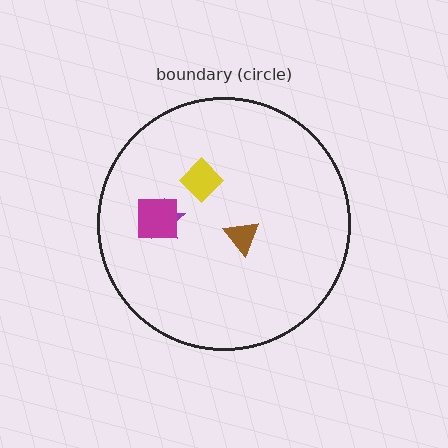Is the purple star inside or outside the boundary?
Inside.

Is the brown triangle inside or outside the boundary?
Inside.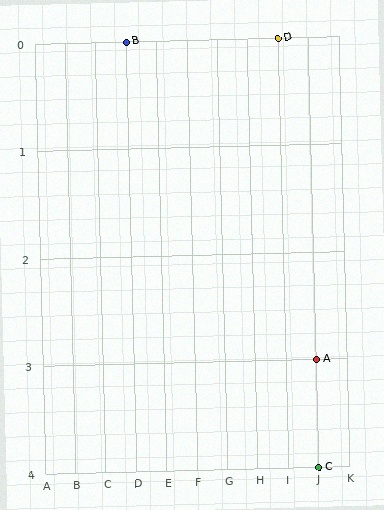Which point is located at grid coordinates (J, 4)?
Point C is at (J, 4).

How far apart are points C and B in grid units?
Points C and B are 6 columns and 4 rows apart (about 7.2 grid units diagonally).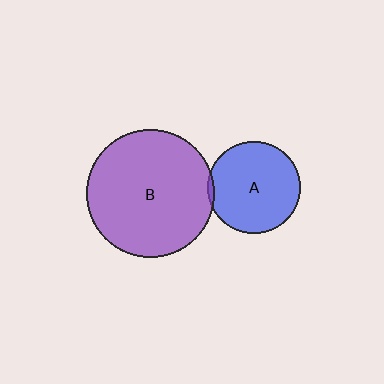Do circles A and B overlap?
Yes.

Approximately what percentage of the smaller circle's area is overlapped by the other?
Approximately 5%.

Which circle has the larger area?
Circle B (purple).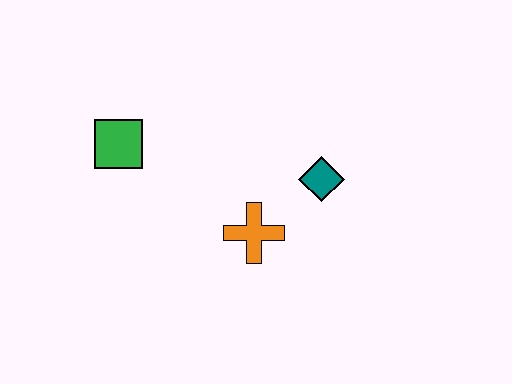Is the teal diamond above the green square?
No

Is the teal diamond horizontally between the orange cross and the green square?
No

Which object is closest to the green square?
The orange cross is closest to the green square.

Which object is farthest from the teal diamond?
The green square is farthest from the teal diamond.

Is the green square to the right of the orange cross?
No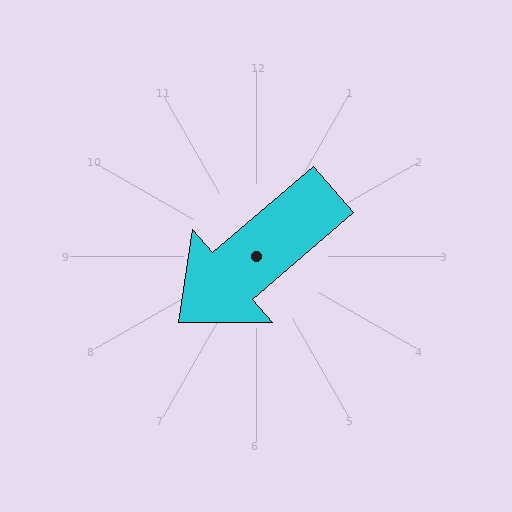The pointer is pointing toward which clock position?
Roughly 8 o'clock.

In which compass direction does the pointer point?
Southwest.